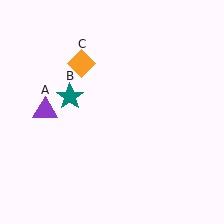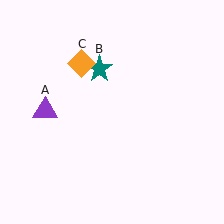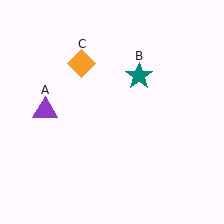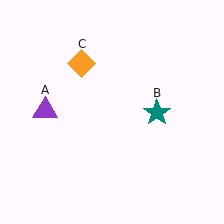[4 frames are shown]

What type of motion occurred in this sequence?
The teal star (object B) rotated clockwise around the center of the scene.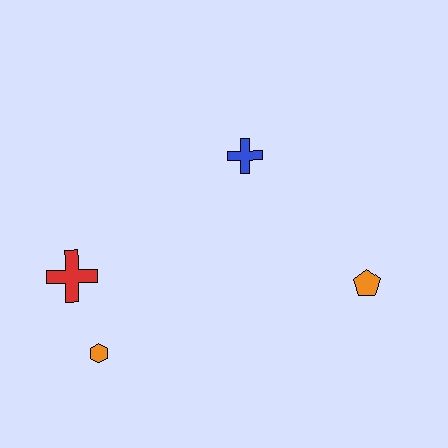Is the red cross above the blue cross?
No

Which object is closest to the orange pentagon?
The blue cross is closest to the orange pentagon.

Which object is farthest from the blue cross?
The orange hexagon is farthest from the blue cross.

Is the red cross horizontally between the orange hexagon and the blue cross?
No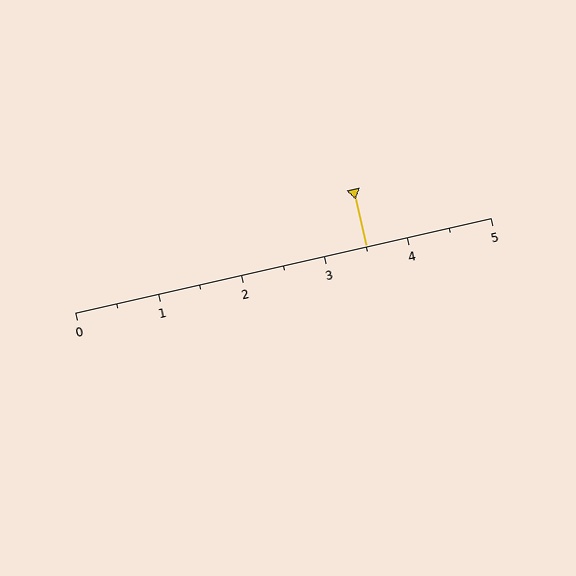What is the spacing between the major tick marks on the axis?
The major ticks are spaced 1 apart.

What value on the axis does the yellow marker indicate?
The marker indicates approximately 3.5.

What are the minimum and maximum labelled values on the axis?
The axis runs from 0 to 5.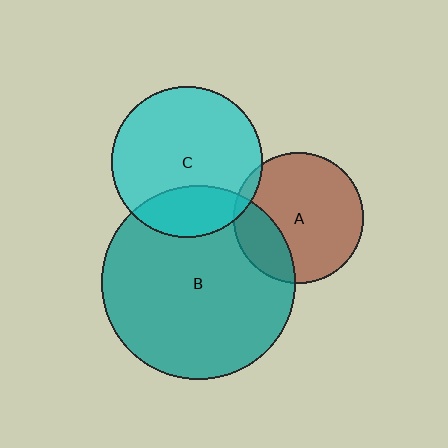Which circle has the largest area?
Circle B (teal).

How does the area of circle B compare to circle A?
Approximately 2.2 times.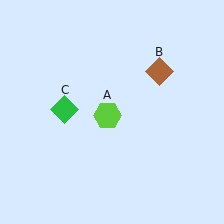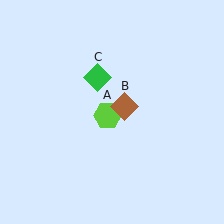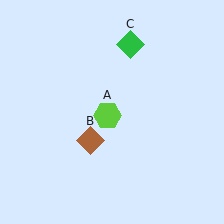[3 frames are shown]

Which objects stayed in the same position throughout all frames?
Lime hexagon (object A) remained stationary.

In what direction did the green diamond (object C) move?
The green diamond (object C) moved up and to the right.